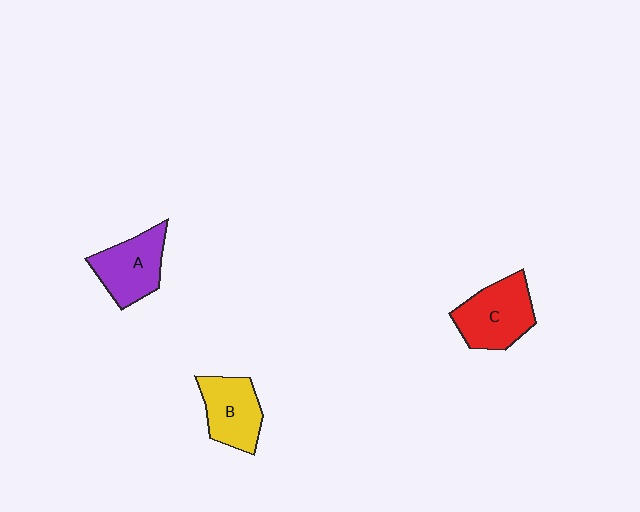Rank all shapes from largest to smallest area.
From largest to smallest: C (red), A (purple), B (yellow).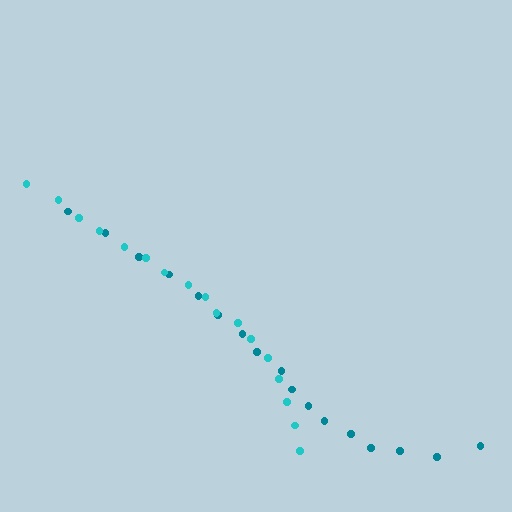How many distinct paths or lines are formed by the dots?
There are 2 distinct paths.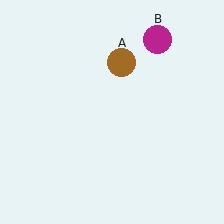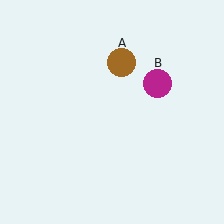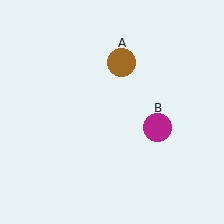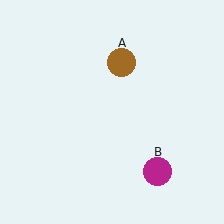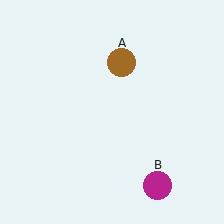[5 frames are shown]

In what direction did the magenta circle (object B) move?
The magenta circle (object B) moved down.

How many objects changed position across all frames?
1 object changed position: magenta circle (object B).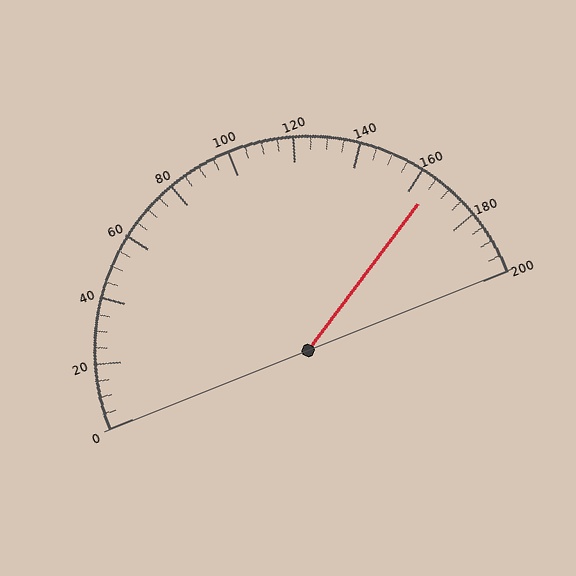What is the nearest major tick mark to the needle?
The nearest major tick mark is 160.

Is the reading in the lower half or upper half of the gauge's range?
The reading is in the upper half of the range (0 to 200).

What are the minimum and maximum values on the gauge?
The gauge ranges from 0 to 200.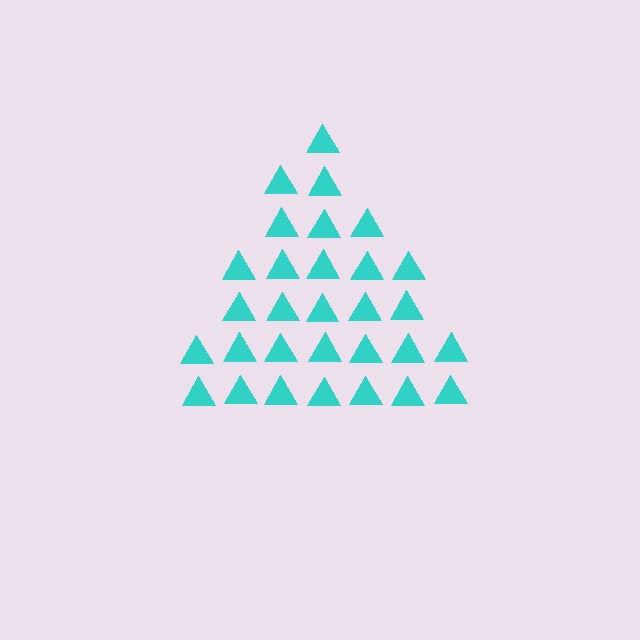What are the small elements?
The small elements are triangles.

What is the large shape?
The large shape is a triangle.